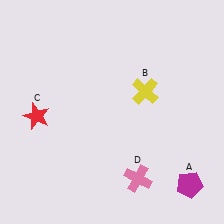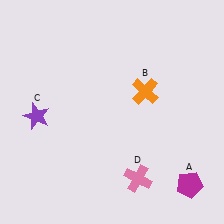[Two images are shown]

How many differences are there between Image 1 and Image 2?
There are 2 differences between the two images.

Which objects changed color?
B changed from yellow to orange. C changed from red to purple.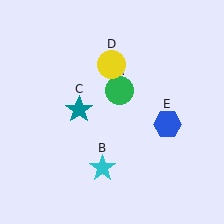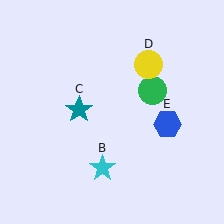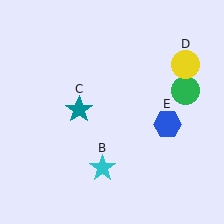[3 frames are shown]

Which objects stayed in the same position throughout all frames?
Cyan star (object B) and teal star (object C) and blue hexagon (object E) remained stationary.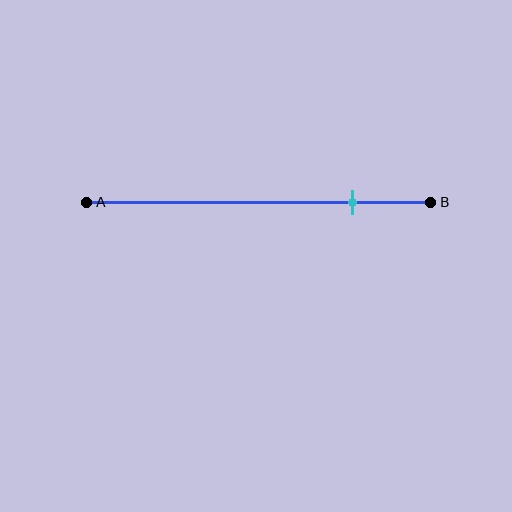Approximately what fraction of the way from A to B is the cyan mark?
The cyan mark is approximately 75% of the way from A to B.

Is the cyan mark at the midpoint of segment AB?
No, the mark is at about 75% from A, not at the 50% midpoint.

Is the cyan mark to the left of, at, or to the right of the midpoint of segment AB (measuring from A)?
The cyan mark is to the right of the midpoint of segment AB.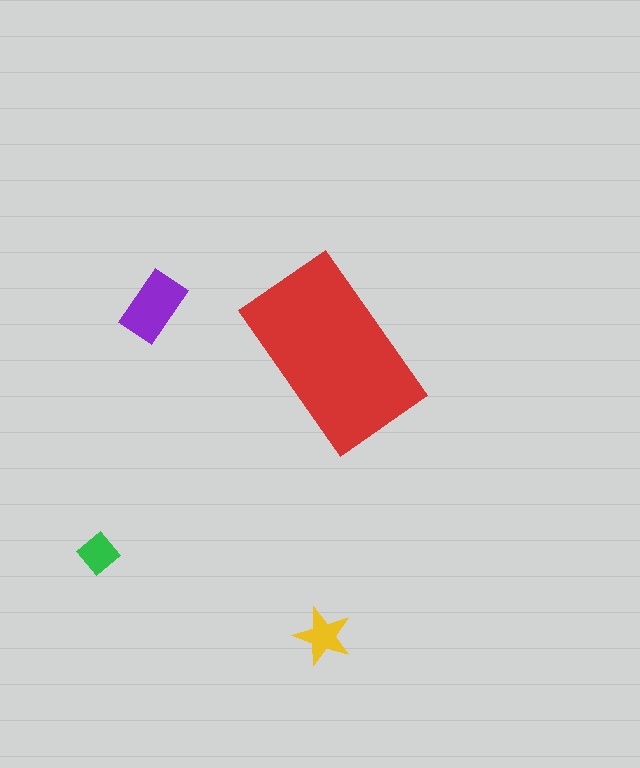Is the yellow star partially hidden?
No, the yellow star is fully visible.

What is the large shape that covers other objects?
A red rectangle.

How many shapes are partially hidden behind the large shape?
0 shapes are partially hidden.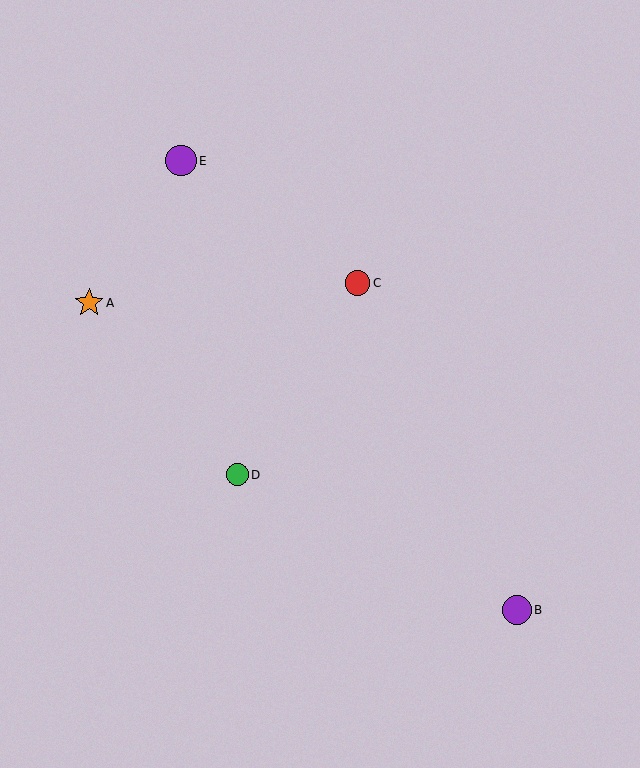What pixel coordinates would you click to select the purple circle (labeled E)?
Click at (181, 161) to select the purple circle E.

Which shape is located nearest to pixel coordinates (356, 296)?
The red circle (labeled C) at (357, 283) is nearest to that location.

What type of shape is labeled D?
Shape D is a green circle.